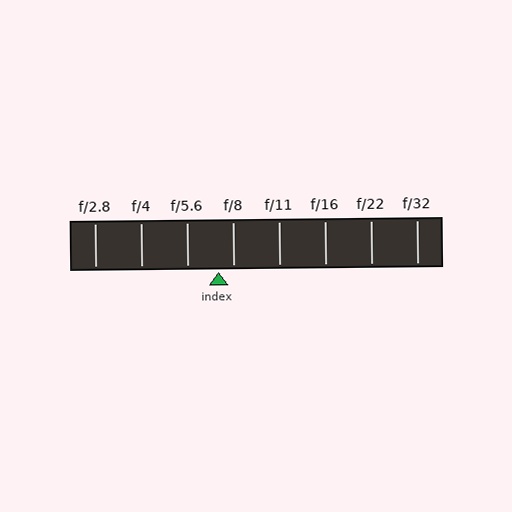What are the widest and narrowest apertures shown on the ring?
The widest aperture shown is f/2.8 and the narrowest is f/32.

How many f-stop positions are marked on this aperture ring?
There are 8 f-stop positions marked.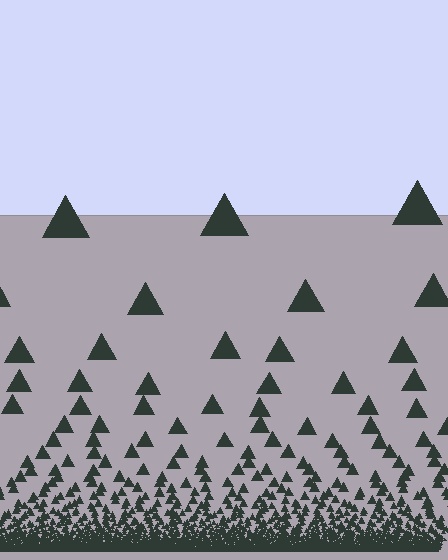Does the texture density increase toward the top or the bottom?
Density increases toward the bottom.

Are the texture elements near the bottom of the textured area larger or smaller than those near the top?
Smaller. The gradient is inverted — elements near the bottom are smaller and denser.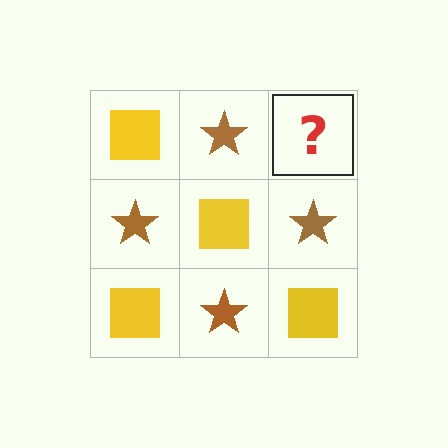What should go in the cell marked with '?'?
The missing cell should contain a yellow square.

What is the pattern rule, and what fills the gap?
The rule is that it alternates yellow square and brown star in a checkerboard pattern. The gap should be filled with a yellow square.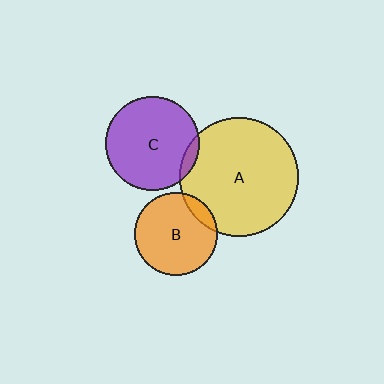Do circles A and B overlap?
Yes.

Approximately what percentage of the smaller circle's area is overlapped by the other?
Approximately 10%.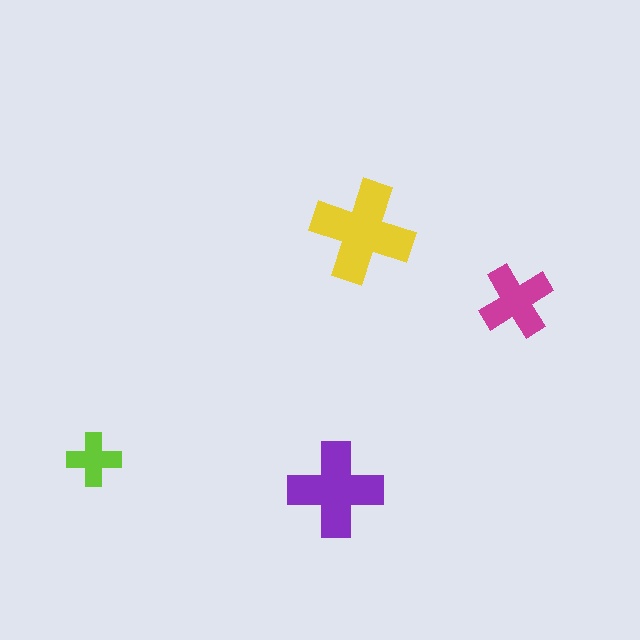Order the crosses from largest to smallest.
the yellow one, the purple one, the magenta one, the lime one.